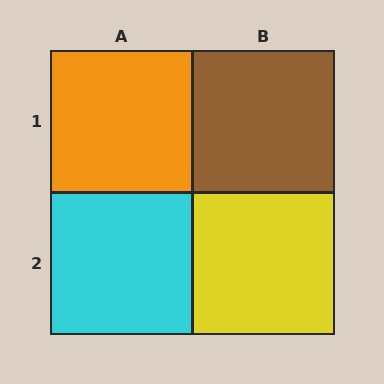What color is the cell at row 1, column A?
Orange.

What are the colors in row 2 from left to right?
Cyan, yellow.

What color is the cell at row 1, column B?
Brown.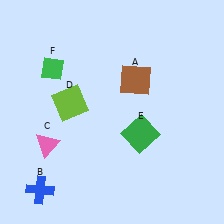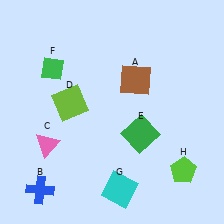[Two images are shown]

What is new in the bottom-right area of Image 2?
A cyan square (G) was added in the bottom-right area of Image 2.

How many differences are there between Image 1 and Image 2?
There are 2 differences between the two images.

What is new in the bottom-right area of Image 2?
A lime pentagon (H) was added in the bottom-right area of Image 2.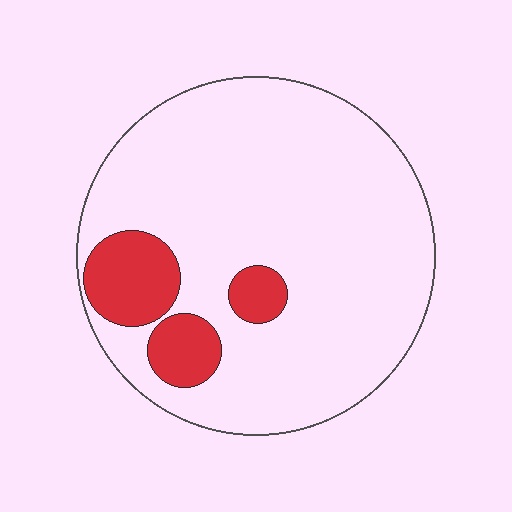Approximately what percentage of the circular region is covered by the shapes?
Approximately 15%.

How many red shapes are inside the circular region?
3.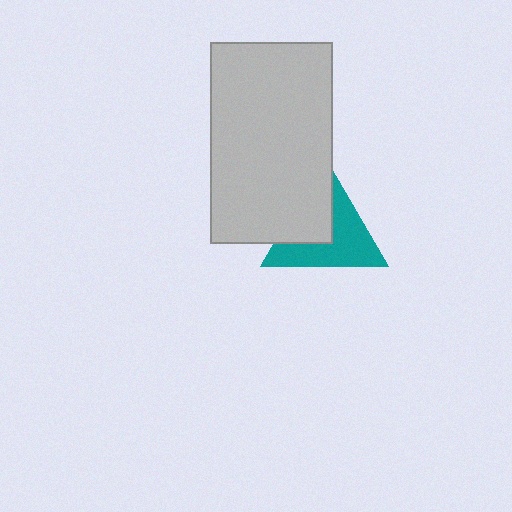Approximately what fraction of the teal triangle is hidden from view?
Roughly 41% of the teal triangle is hidden behind the light gray rectangle.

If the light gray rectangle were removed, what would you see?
You would see the complete teal triangle.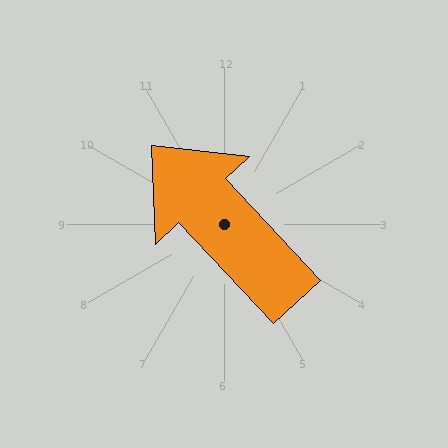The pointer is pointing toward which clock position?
Roughly 11 o'clock.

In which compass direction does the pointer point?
Northwest.